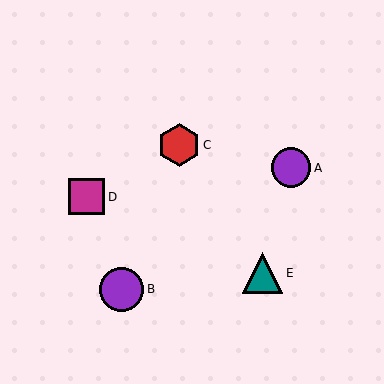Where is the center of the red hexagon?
The center of the red hexagon is at (179, 145).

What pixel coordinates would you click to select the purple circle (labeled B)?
Click at (122, 289) to select the purple circle B.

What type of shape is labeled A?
Shape A is a purple circle.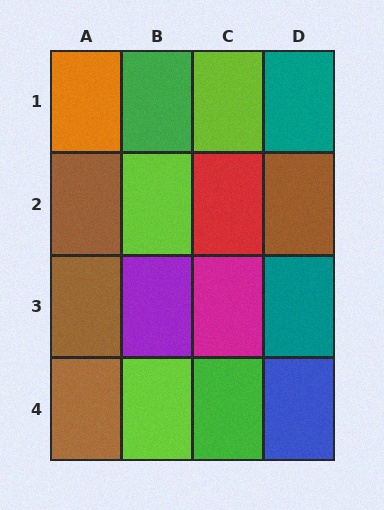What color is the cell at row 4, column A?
Brown.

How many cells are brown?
4 cells are brown.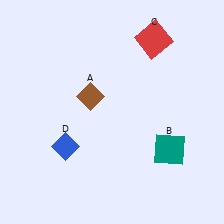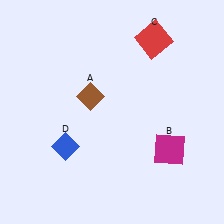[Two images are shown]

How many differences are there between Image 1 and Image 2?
There is 1 difference between the two images.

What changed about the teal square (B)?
In Image 1, B is teal. In Image 2, it changed to magenta.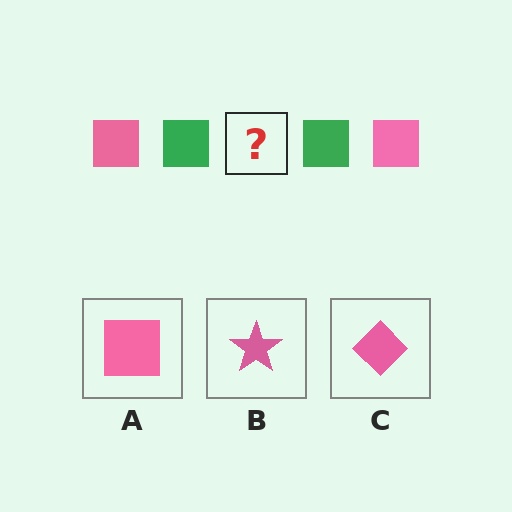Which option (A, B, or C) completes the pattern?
A.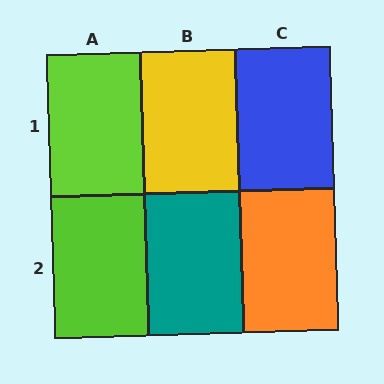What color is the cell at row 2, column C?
Orange.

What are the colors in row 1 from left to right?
Lime, yellow, blue.